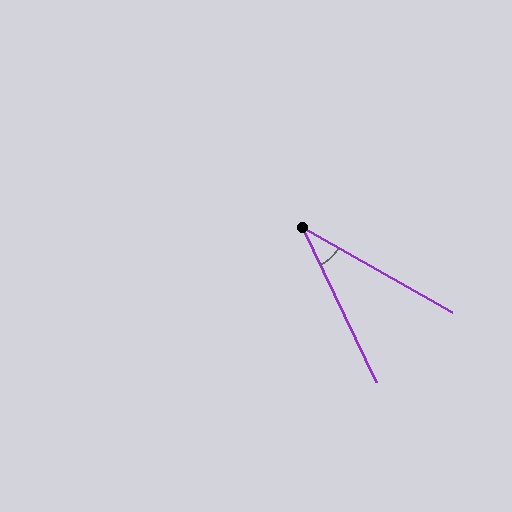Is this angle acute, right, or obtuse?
It is acute.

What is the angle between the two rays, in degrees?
Approximately 35 degrees.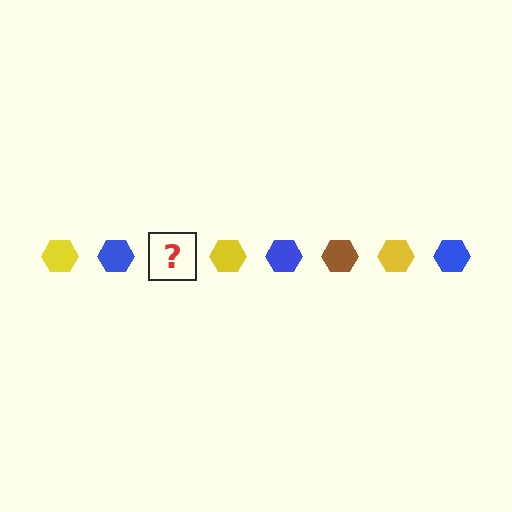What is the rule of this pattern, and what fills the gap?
The rule is that the pattern cycles through yellow, blue, brown hexagons. The gap should be filled with a brown hexagon.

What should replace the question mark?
The question mark should be replaced with a brown hexagon.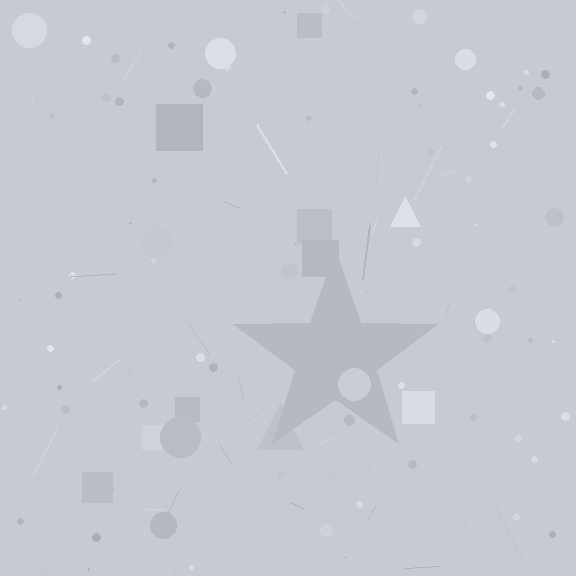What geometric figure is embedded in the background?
A star is embedded in the background.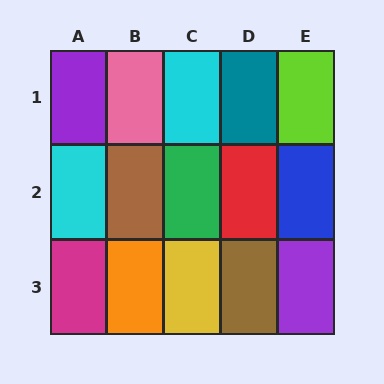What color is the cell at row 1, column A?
Purple.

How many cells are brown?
2 cells are brown.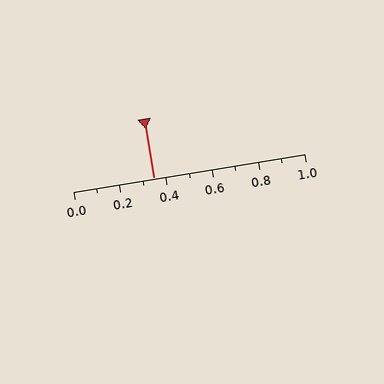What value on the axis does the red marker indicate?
The marker indicates approximately 0.35.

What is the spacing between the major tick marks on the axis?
The major ticks are spaced 0.2 apart.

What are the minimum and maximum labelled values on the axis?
The axis runs from 0.0 to 1.0.